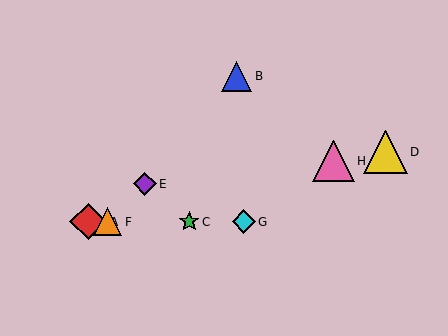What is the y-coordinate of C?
Object C is at y≈222.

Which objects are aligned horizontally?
Objects A, C, F, G are aligned horizontally.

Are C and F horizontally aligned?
Yes, both are at y≈222.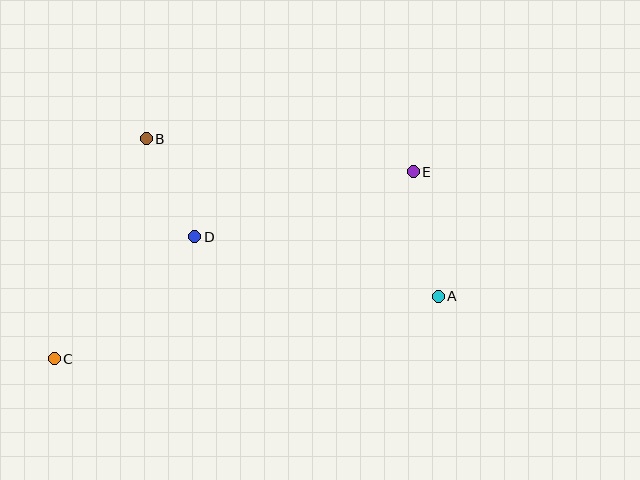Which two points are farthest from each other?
Points C and E are farthest from each other.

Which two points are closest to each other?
Points B and D are closest to each other.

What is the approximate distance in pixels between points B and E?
The distance between B and E is approximately 269 pixels.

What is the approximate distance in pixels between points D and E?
The distance between D and E is approximately 228 pixels.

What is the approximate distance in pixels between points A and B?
The distance between A and B is approximately 332 pixels.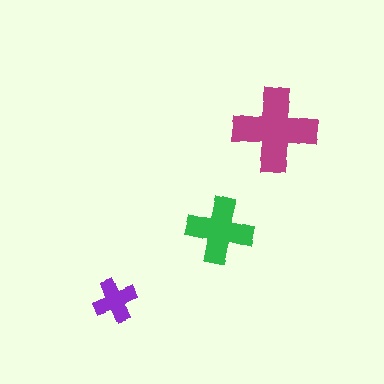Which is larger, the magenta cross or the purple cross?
The magenta one.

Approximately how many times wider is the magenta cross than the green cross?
About 1.5 times wider.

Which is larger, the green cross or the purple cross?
The green one.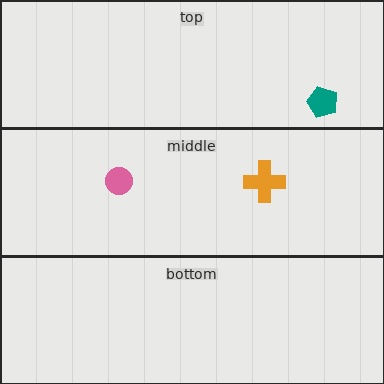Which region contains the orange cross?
The middle region.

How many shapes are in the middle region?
2.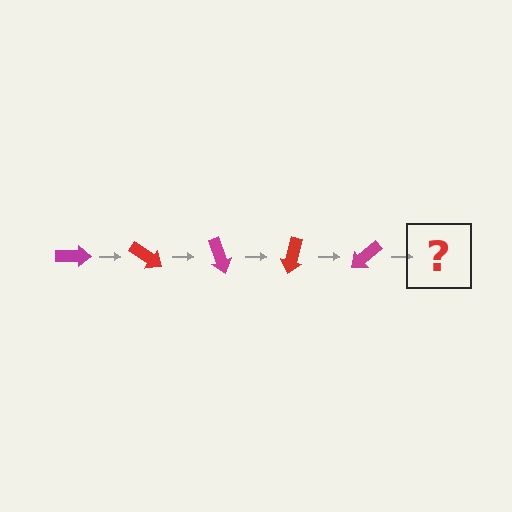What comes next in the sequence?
The next element should be a red arrow, rotated 175 degrees from the start.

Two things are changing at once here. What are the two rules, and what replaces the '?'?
The two rules are that it rotates 35 degrees each step and the color cycles through magenta and red. The '?' should be a red arrow, rotated 175 degrees from the start.